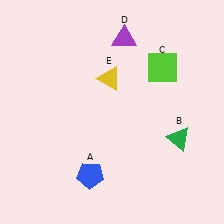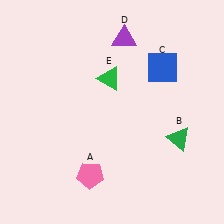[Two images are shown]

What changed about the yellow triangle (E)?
In Image 1, E is yellow. In Image 2, it changed to green.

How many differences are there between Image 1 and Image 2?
There are 3 differences between the two images.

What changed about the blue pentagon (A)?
In Image 1, A is blue. In Image 2, it changed to pink.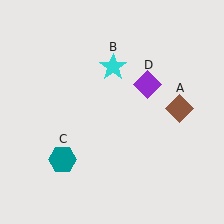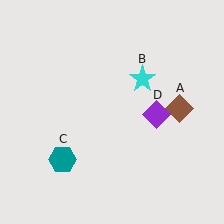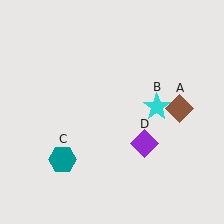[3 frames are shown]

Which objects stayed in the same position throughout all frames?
Brown diamond (object A) and teal hexagon (object C) remained stationary.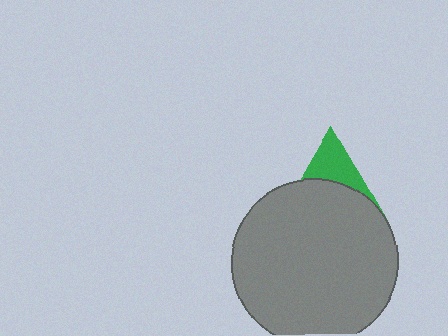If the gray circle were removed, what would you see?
You would see the complete green triangle.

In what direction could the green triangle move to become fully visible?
The green triangle could move up. That would shift it out from behind the gray circle entirely.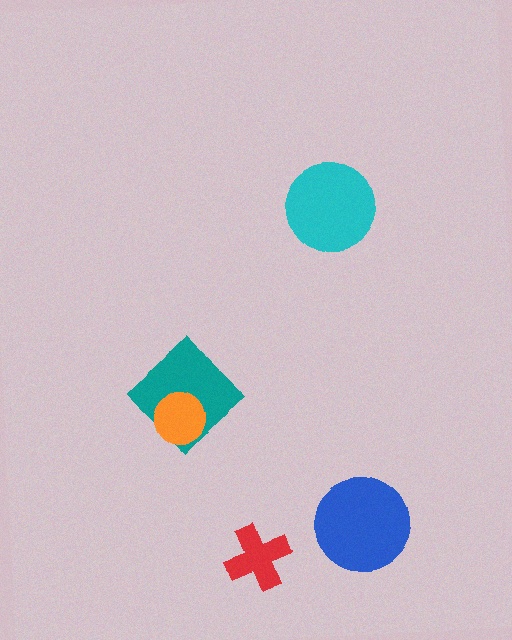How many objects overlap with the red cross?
0 objects overlap with the red cross.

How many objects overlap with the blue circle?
0 objects overlap with the blue circle.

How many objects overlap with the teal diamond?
1 object overlaps with the teal diamond.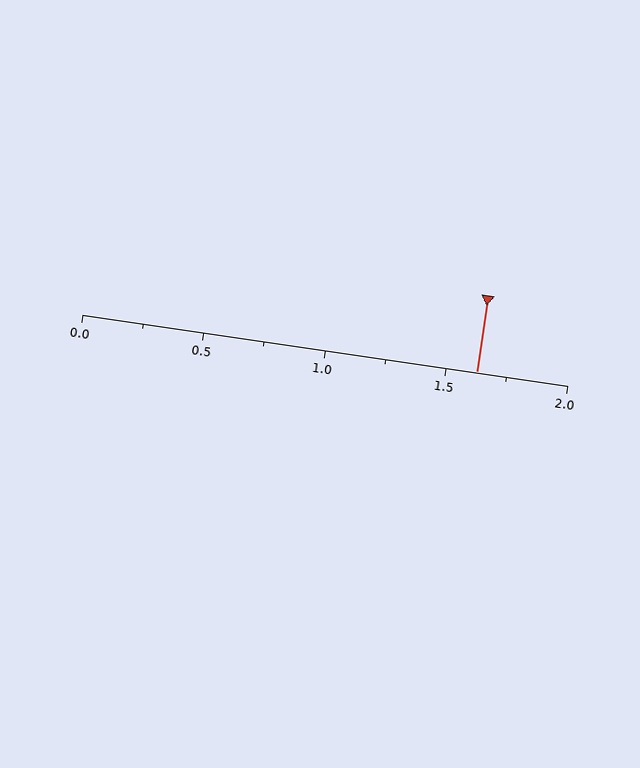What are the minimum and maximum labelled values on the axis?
The axis runs from 0.0 to 2.0.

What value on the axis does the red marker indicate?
The marker indicates approximately 1.62.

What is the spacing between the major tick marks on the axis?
The major ticks are spaced 0.5 apart.